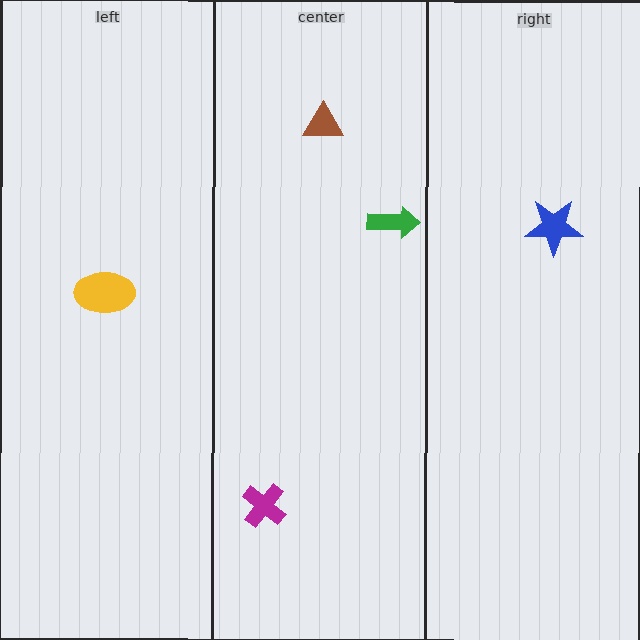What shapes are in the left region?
The yellow ellipse.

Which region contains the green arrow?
The center region.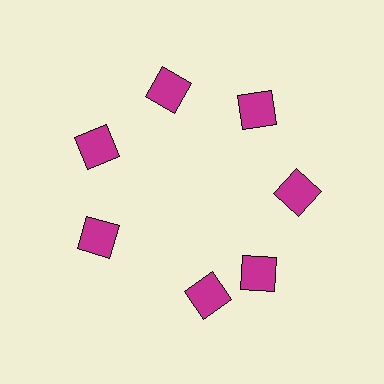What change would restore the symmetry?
The symmetry would be restored by rotating it back into even spacing with its neighbors so that all 7 diamonds sit at equal angles and equal distance from the center.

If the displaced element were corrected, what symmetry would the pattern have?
It would have 7-fold rotational symmetry — the pattern would map onto itself every 51 degrees.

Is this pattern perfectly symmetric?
No. The 7 magenta diamonds are arranged in a ring, but one element near the 6 o'clock position is rotated out of alignment along the ring, breaking the 7-fold rotational symmetry.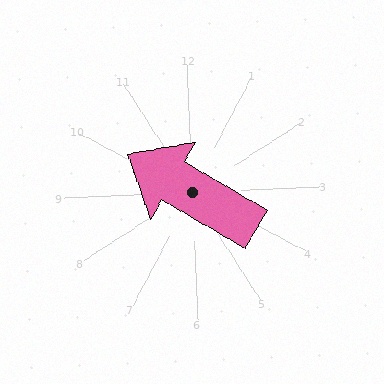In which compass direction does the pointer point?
Northwest.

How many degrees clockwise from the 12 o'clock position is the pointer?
Approximately 303 degrees.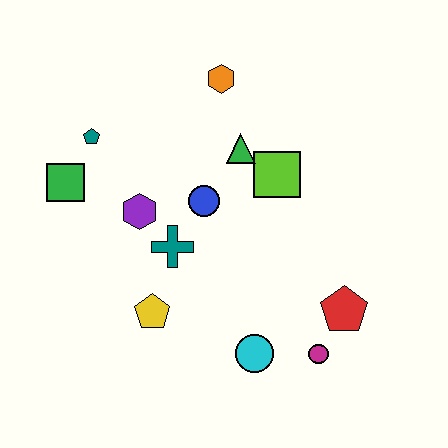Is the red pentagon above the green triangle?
No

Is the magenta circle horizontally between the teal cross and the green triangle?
No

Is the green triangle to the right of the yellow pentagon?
Yes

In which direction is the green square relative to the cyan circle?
The green square is to the left of the cyan circle.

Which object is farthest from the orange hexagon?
The magenta circle is farthest from the orange hexagon.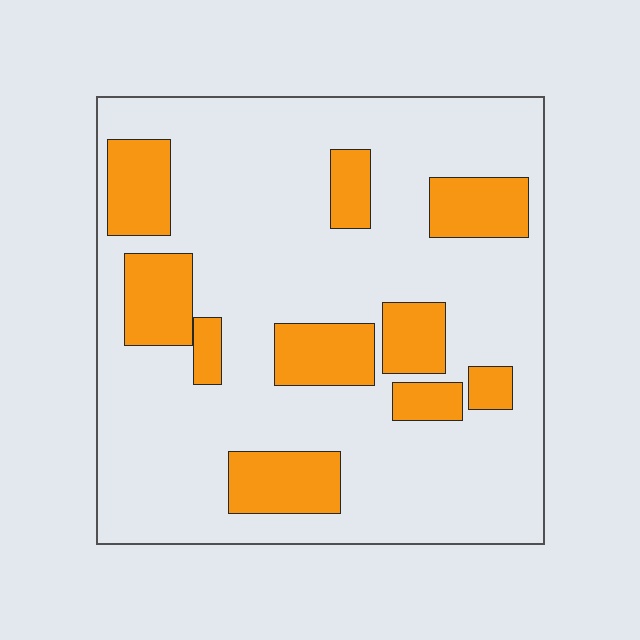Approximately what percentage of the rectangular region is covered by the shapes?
Approximately 25%.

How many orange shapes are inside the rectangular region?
10.